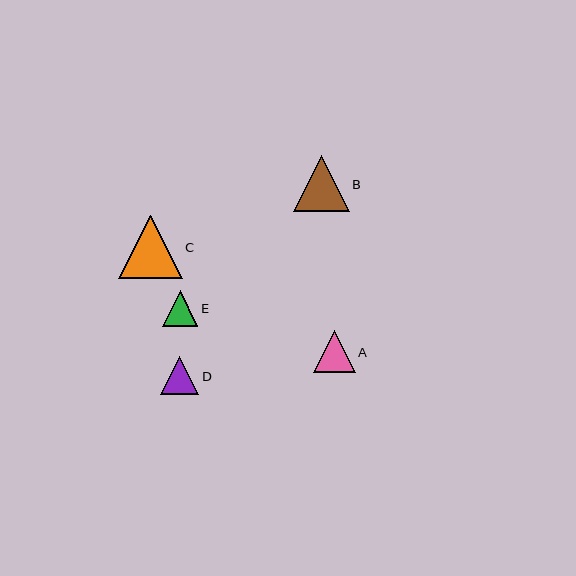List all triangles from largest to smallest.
From largest to smallest: C, B, A, D, E.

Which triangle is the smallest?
Triangle E is the smallest with a size of approximately 36 pixels.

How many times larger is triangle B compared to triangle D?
Triangle B is approximately 1.5 times the size of triangle D.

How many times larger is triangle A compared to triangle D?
Triangle A is approximately 1.1 times the size of triangle D.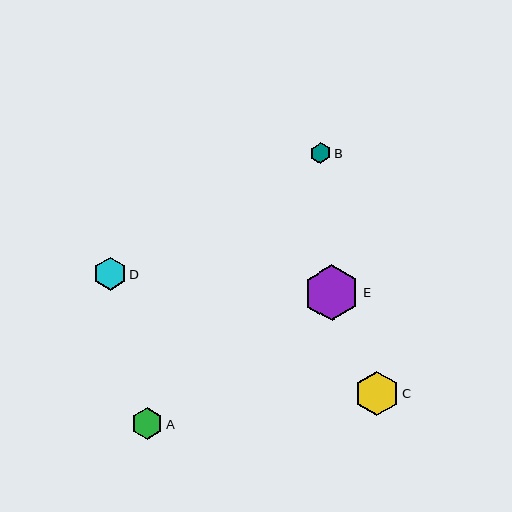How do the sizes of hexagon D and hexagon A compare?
Hexagon D and hexagon A are approximately the same size.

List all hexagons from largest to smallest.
From largest to smallest: E, C, D, A, B.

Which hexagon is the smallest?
Hexagon B is the smallest with a size of approximately 21 pixels.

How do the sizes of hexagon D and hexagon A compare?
Hexagon D and hexagon A are approximately the same size.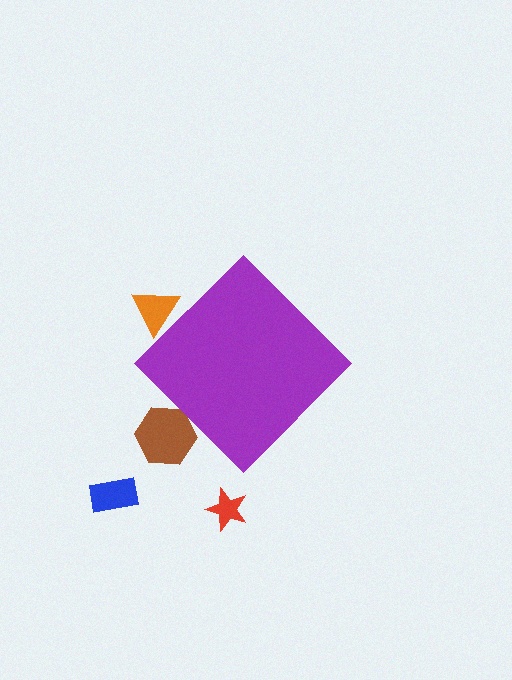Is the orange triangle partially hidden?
Yes, the orange triangle is partially hidden behind the purple diamond.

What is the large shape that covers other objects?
A purple diamond.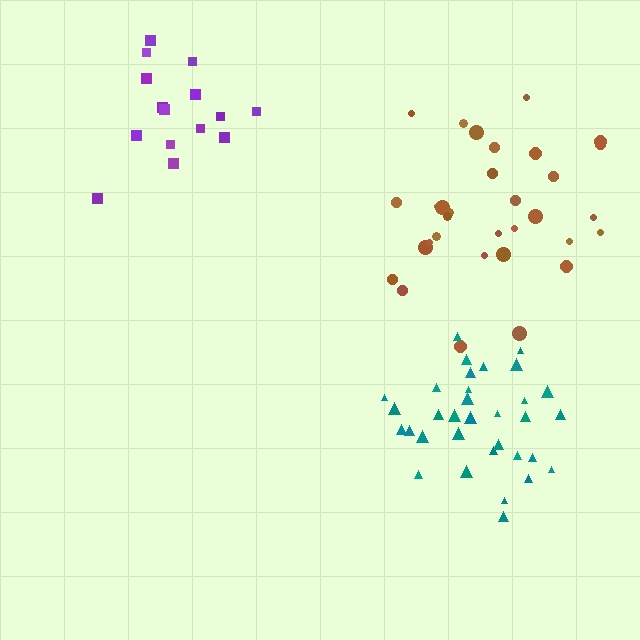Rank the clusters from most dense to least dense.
teal, brown, purple.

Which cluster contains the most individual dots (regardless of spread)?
Teal (33).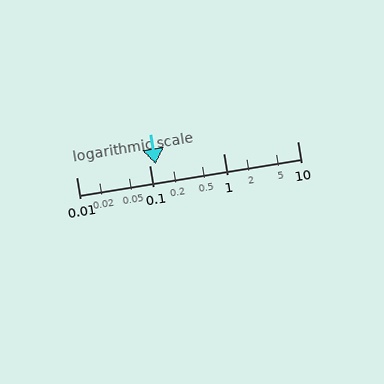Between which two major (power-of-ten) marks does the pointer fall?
The pointer is between 0.1 and 1.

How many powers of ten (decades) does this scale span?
The scale spans 3 decades, from 0.01 to 10.